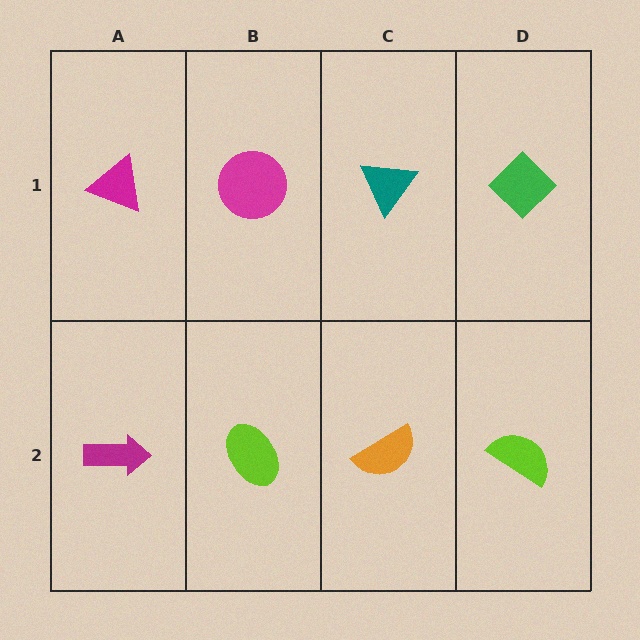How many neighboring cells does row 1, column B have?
3.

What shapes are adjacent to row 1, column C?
An orange semicircle (row 2, column C), a magenta circle (row 1, column B), a green diamond (row 1, column D).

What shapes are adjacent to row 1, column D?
A lime semicircle (row 2, column D), a teal triangle (row 1, column C).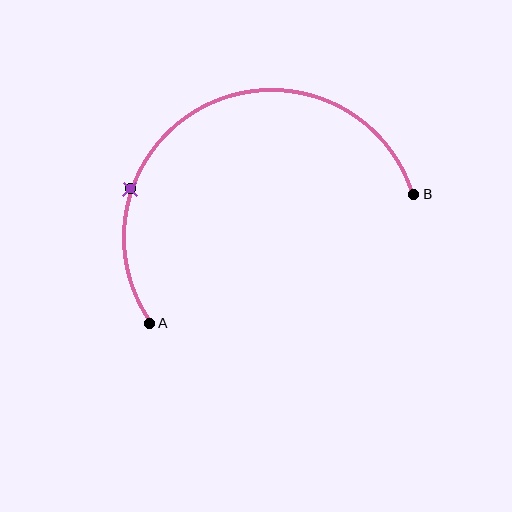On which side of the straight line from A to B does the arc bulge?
The arc bulges above the straight line connecting A and B.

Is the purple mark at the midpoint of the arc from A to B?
No. The purple mark lies on the arc but is closer to endpoint A. The arc midpoint would be at the point on the curve equidistant along the arc from both A and B.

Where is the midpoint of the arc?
The arc midpoint is the point on the curve farthest from the straight line joining A and B. It sits above that line.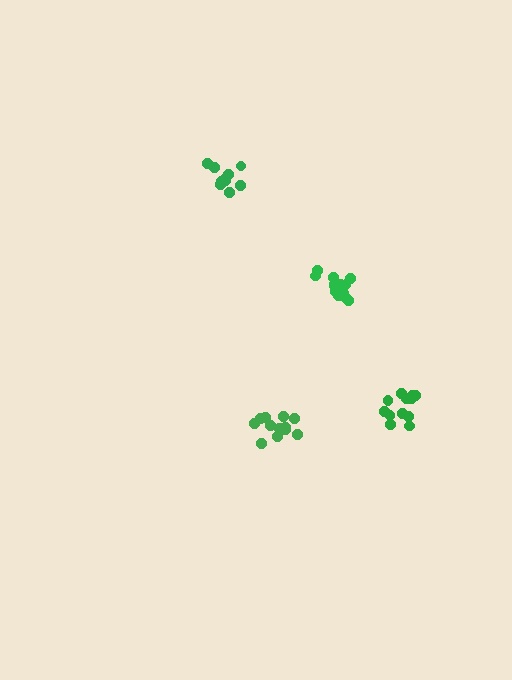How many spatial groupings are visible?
There are 4 spatial groupings.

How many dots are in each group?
Group 1: 12 dots, Group 2: 12 dots, Group 3: 10 dots, Group 4: 16 dots (50 total).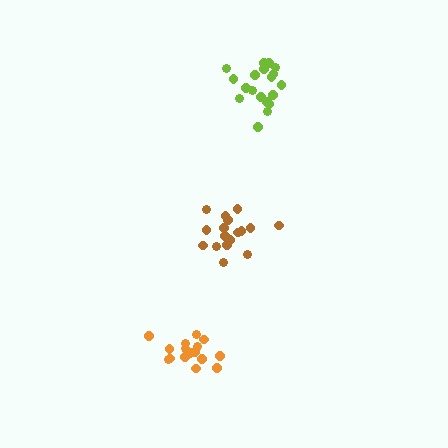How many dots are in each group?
Group 1: 17 dots, Group 2: 19 dots, Group 3: 16 dots (52 total).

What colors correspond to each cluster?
The clusters are colored: brown, lime, orange.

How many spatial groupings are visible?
There are 3 spatial groupings.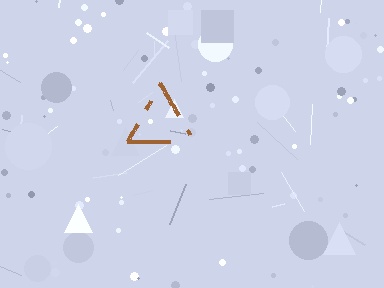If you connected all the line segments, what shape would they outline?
They would outline a triangle.